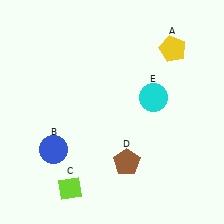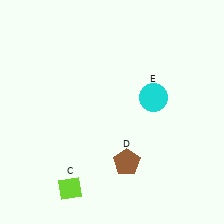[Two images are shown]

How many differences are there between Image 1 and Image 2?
There are 2 differences between the two images.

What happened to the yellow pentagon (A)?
The yellow pentagon (A) was removed in Image 2. It was in the top-right area of Image 1.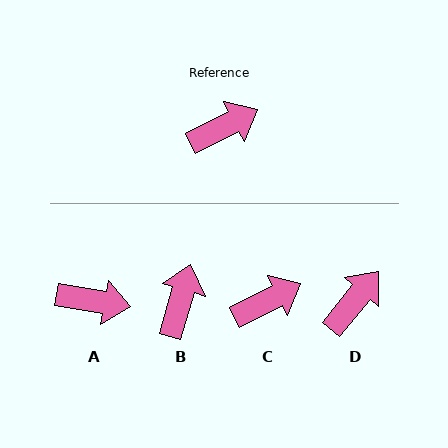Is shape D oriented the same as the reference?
No, it is off by about 24 degrees.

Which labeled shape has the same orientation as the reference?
C.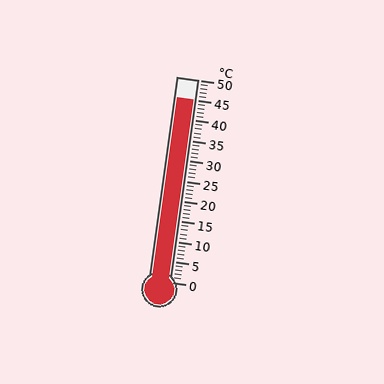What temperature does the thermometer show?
The thermometer shows approximately 45°C.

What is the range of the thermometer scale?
The thermometer scale ranges from 0°C to 50°C.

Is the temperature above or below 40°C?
The temperature is above 40°C.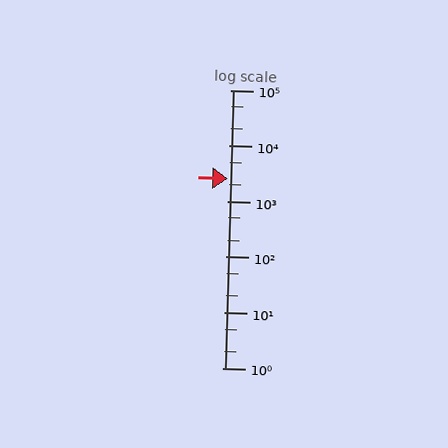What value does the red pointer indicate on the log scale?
The pointer indicates approximately 2600.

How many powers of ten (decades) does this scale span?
The scale spans 5 decades, from 1 to 100000.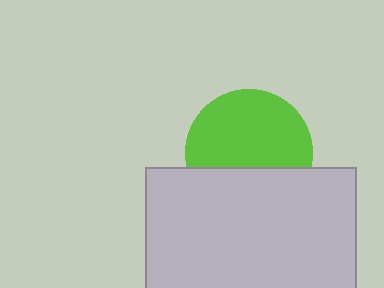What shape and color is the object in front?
The object in front is a light gray rectangle.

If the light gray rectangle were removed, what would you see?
You would see the complete lime circle.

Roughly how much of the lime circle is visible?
About half of it is visible (roughly 64%).